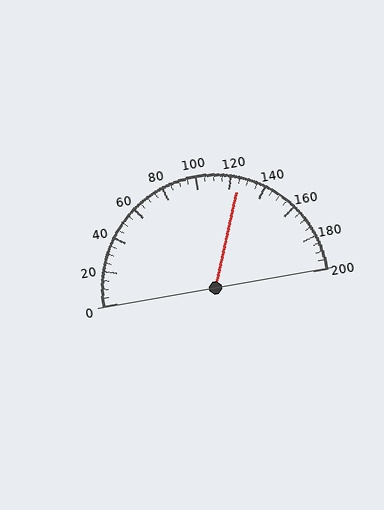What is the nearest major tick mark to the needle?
The nearest major tick mark is 120.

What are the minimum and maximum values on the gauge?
The gauge ranges from 0 to 200.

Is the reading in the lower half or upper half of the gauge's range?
The reading is in the upper half of the range (0 to 200).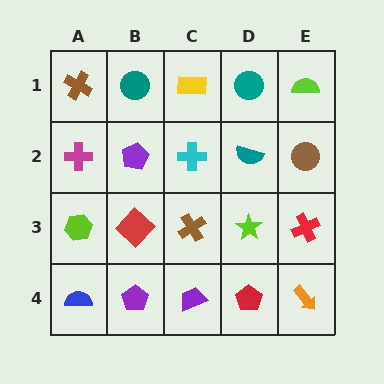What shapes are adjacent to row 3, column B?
A purple pentagon (row 2, column B), a purple pentagon (row 4, column B), a lime hexagon (row 3, column A), a brown cross (row 3, column C).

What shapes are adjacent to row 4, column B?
A red diamond (row 3, column B), a blue semicircle (row 4, column A), a purple trapezoid (row 4, column C).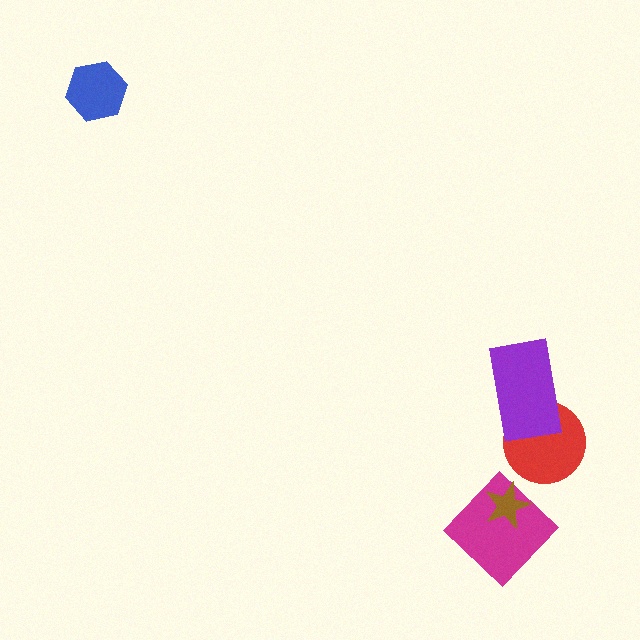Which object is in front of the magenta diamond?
The brown star is in front of the magenta diamond.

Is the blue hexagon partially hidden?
No, no other shape covers it.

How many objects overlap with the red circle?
1 object overlaps with the red circle.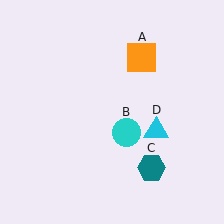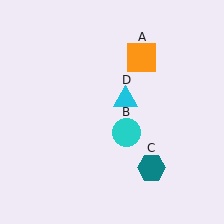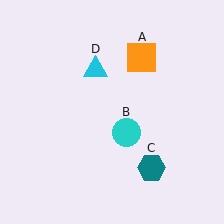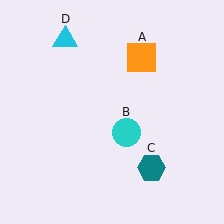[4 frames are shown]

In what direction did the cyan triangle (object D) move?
The cyan triangle (object D) moved up and to the left.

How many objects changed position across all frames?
1 object changed position: cyan triangle (object D).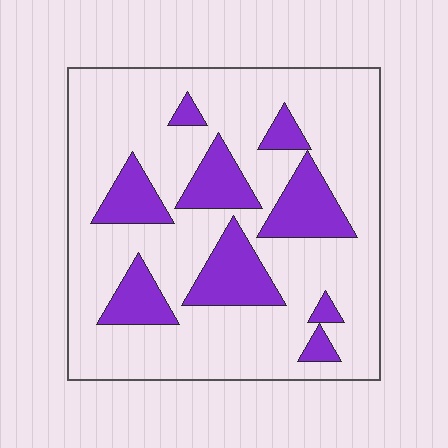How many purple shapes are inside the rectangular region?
9.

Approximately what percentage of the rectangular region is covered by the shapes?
Approximately 25%.